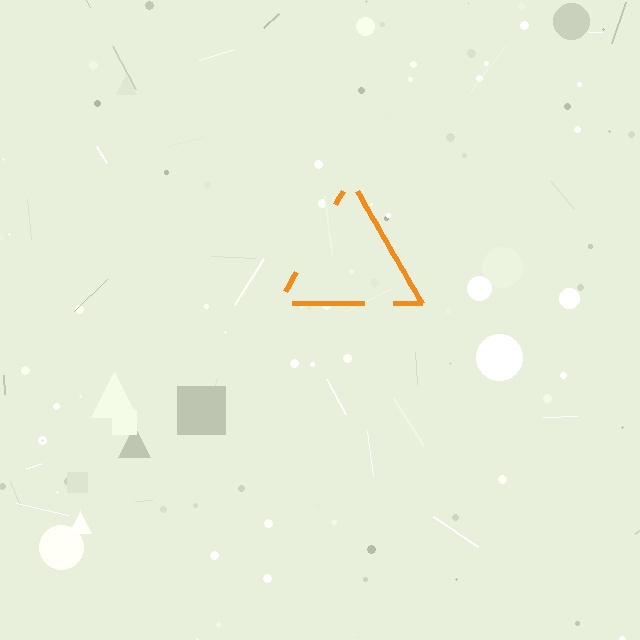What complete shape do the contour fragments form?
The contour fragments form a triangle.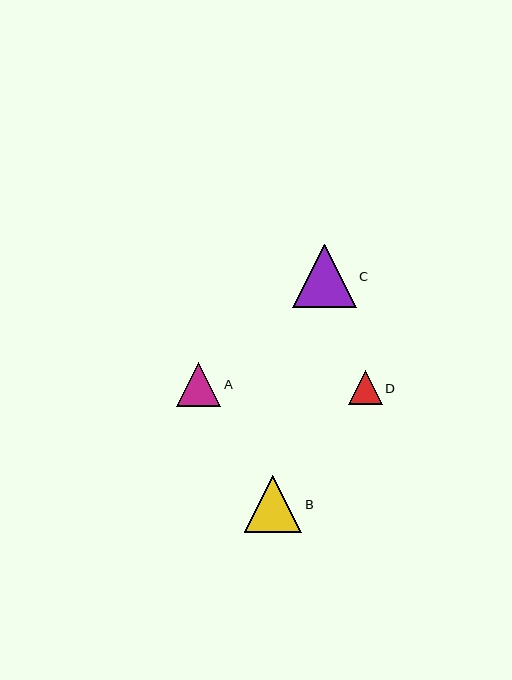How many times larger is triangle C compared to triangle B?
Triangle C is approximately 1.1 times the size of triangle B.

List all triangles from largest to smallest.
From largest to smallest: C, B, A, D.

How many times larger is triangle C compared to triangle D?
Triangle C is approximately 1.9 times the size of triangle D.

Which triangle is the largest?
Triangle C is the largest with a size of approximately 64 pixels.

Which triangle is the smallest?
Triangle D is the smallest with a size of approximately 34 pixels.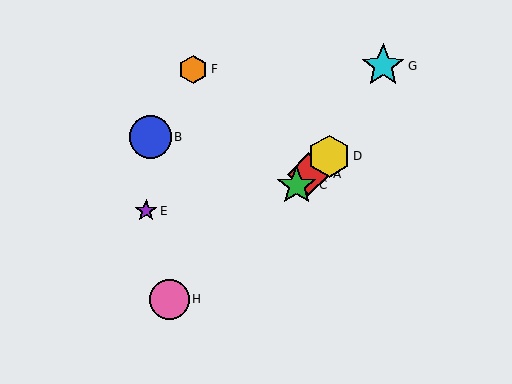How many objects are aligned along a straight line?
4 objects (A, C, D, H) are aligned along a straight line.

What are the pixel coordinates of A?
Object A is at (309, 174).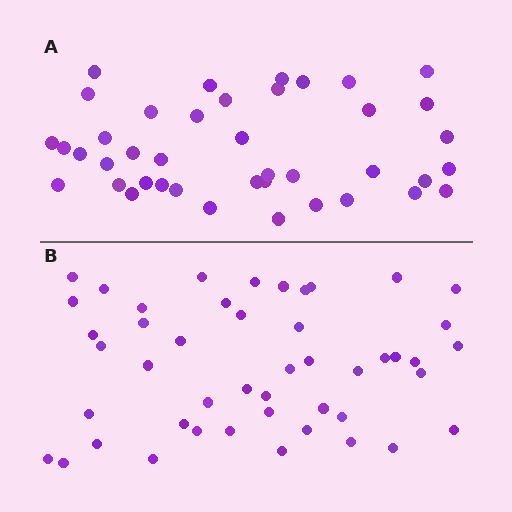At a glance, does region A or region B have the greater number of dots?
Region B (the bottom region) has more dots.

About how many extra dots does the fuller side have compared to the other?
Region B has about 6 more dots than region A.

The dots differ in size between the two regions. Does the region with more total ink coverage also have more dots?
No. Region A has more total ink coverage because its dots are larger, but region B actually contains more individual dots. Total area can be misleading — the number of items is what matters here.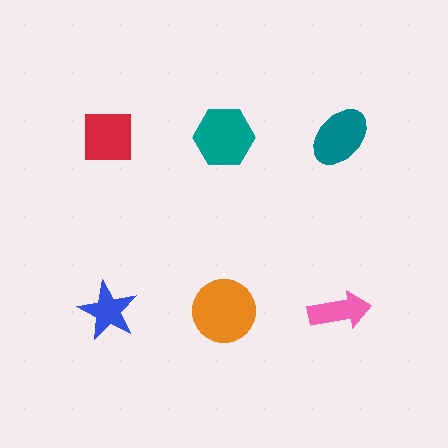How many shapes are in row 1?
3 shapes.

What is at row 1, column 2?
A teal hexagon.